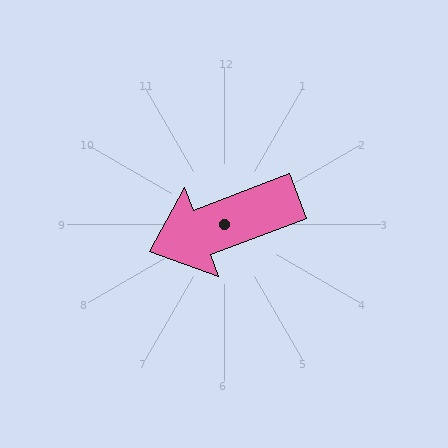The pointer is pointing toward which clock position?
Roughly 8 o'clock.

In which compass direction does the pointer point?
West.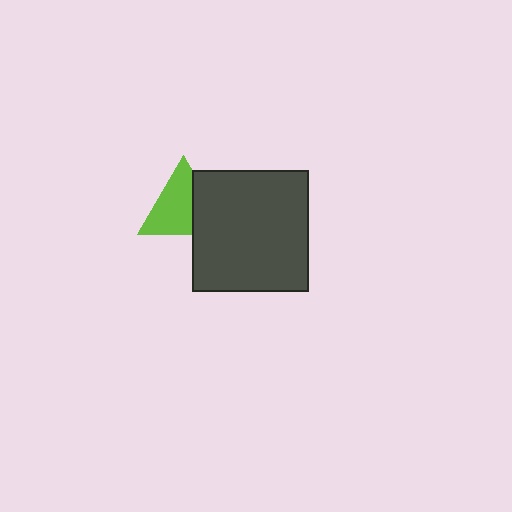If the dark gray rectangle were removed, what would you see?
You would see the complete lime triangle.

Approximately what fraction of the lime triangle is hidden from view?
Roughly 34% of the lime triangle is hidden behind the dark gray rectangle.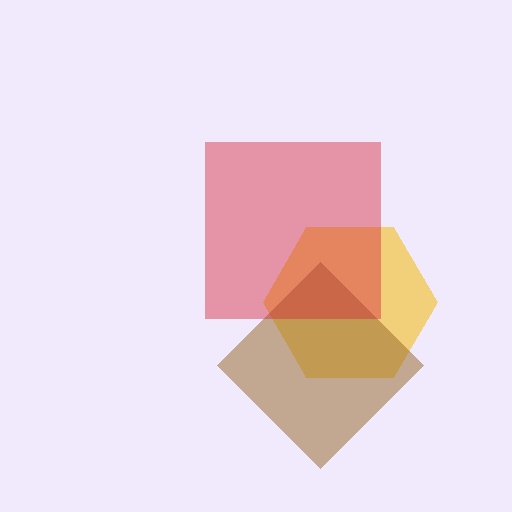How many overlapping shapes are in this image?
There are 3 overlapping shapes in the image.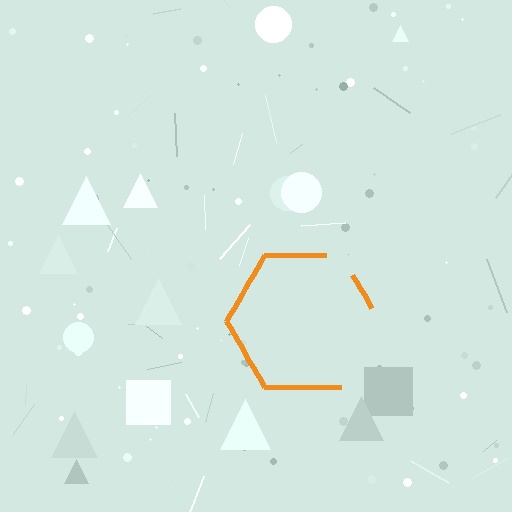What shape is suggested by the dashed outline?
The dashed outline suggests a hexagon.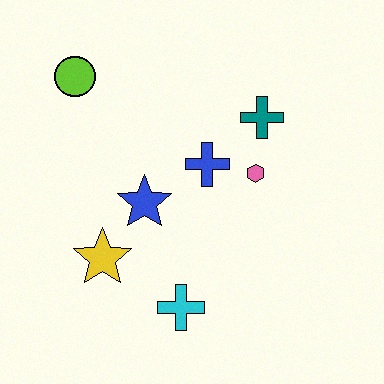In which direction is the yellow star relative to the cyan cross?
The yellow star is to the left of the cyan cross.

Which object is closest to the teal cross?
The pink hexagon is closest to the teal cross.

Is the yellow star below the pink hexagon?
Yes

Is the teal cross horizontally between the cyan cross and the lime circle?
No